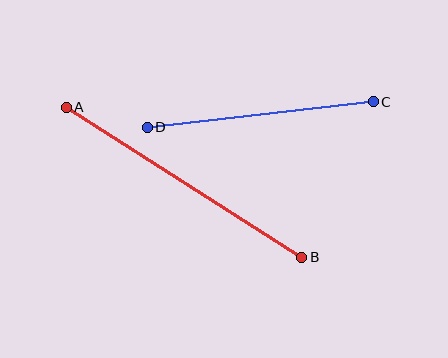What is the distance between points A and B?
The distance is approximately 279 pixels.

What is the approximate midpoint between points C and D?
The midpoint is at approximately (260, 115) pixels.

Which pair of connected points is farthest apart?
Points A and B are farthest apart.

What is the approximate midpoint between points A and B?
The midpoint is at approximately (184, 182) pixels.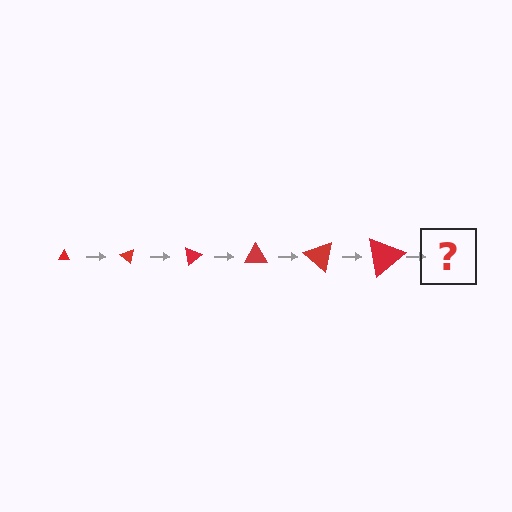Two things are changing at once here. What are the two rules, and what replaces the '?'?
The two rules are that the triangle grows larger each step and it rotates 40 degrees each step. The '?' should be a triangle, larger than the previous one and rotated 240 degrees from the start.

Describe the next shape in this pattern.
It should be a triangle, larger than the previous one and rotated 240 degrees from the start.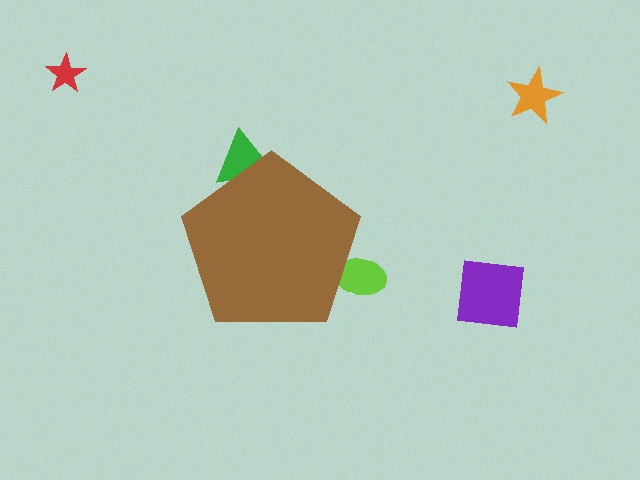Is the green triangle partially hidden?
Yes, the green triangle is partially hidden behind the brown pentagon.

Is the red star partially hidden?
No, the red star is fully visible.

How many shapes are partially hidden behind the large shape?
2 shapes are partially hidden.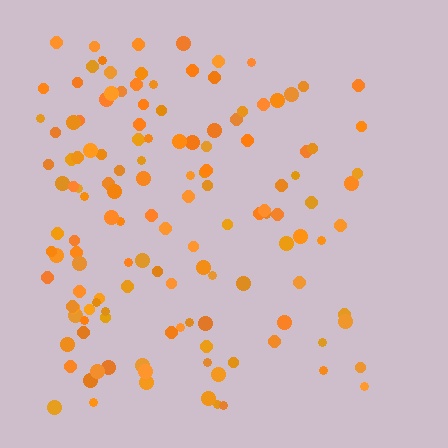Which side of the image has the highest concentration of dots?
The left.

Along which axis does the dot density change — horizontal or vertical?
Horizontal.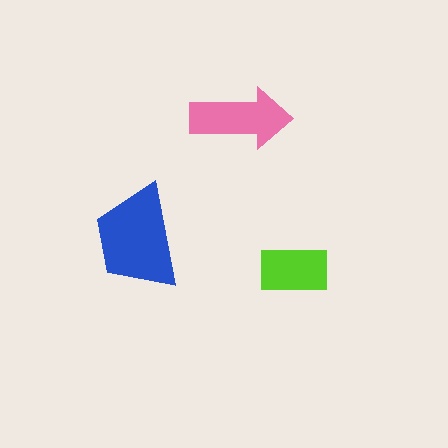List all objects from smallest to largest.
The lime rectangle, the pink arrow, the blue trapezoid.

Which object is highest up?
The pink arrow is topmost.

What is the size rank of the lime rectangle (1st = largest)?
3rd.